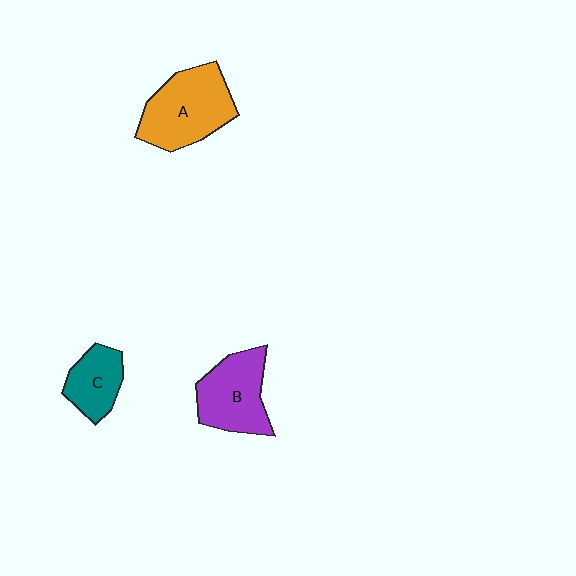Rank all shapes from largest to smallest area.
From largest to smallest: A (orange), B (purple), C (teal).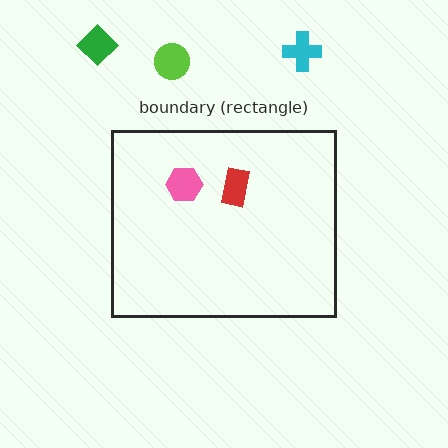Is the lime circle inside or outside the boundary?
Outside.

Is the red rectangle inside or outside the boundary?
Inside.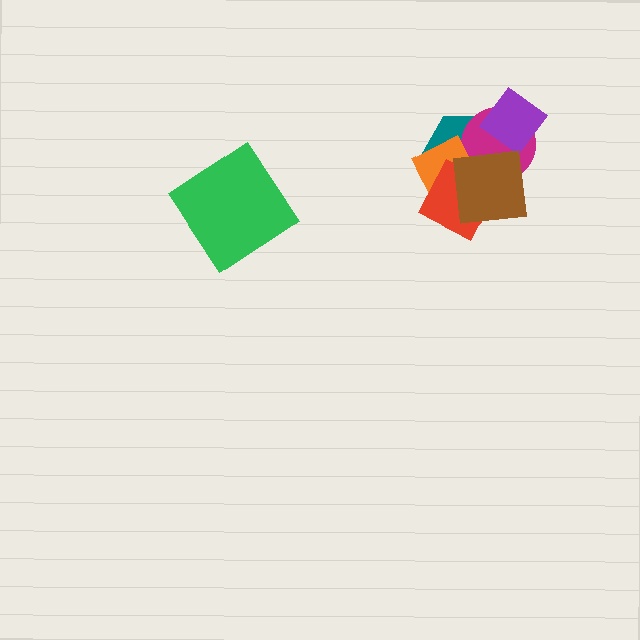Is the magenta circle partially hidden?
Yes, it is partially covered by another shape.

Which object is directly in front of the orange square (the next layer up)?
The red diamond is directly in front of the orange square.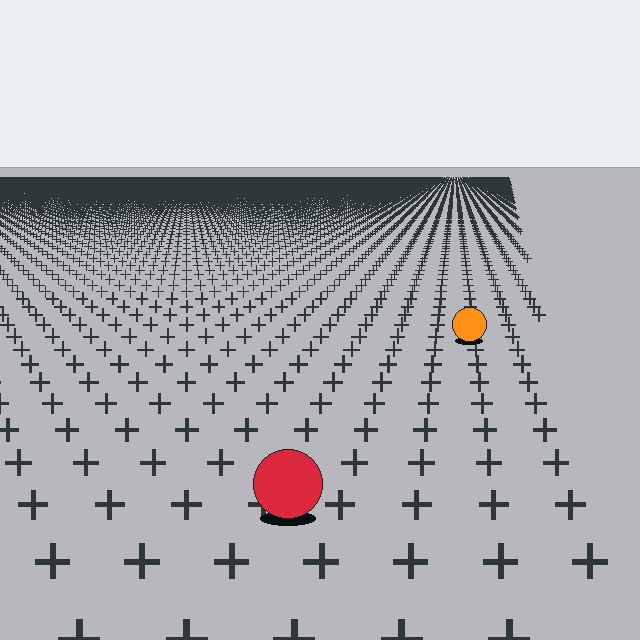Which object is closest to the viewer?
The red circle is closest. The texture marks near it are larger and more spread out.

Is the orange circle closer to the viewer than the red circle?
No. The red circle is closer — you can tell from the texture gradient: the ground texture is coarser near it.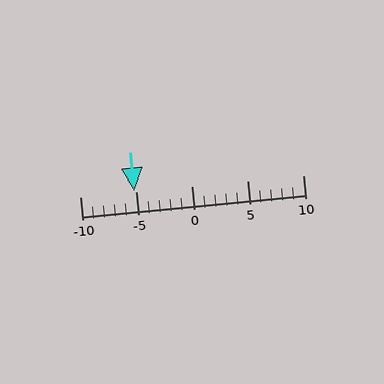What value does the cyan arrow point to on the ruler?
The cyan arrow points to approximately -5.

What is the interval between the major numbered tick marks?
The major tick marks are spaced 5 units apart.